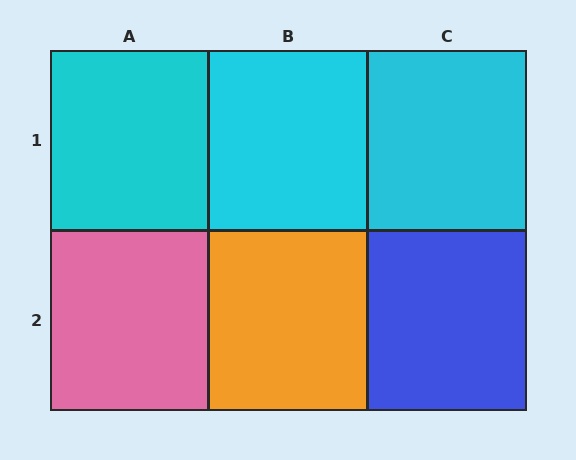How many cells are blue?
1 cell is blue.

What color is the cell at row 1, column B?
Cyan.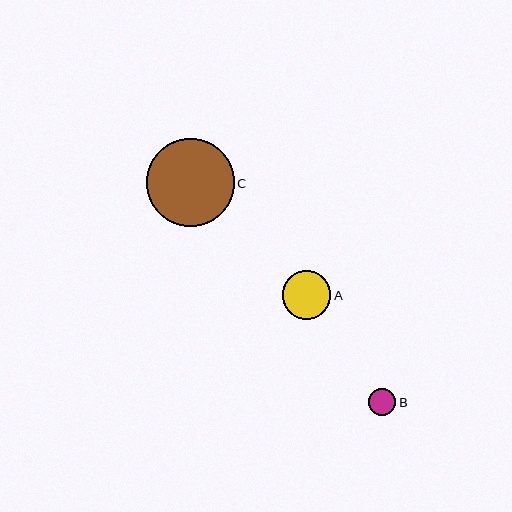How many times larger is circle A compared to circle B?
Circle A is approximately 1.8 times the size of circle B.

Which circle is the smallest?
Circle B is the smallest with a size of approximately 27 pixels.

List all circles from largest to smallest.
From largest to smallest: C, A, B.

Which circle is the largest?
Circle C is the largest with a size of approximately 88 pixels.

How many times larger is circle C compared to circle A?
Circle C is approximately 1.8 times the size of circle A.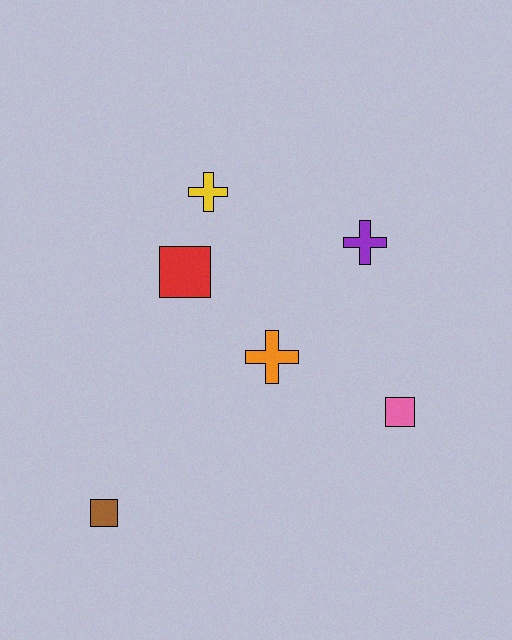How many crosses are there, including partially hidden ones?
There are 3 crosses.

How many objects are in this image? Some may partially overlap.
There are 6 objects.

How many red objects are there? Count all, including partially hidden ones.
There is 1 red object.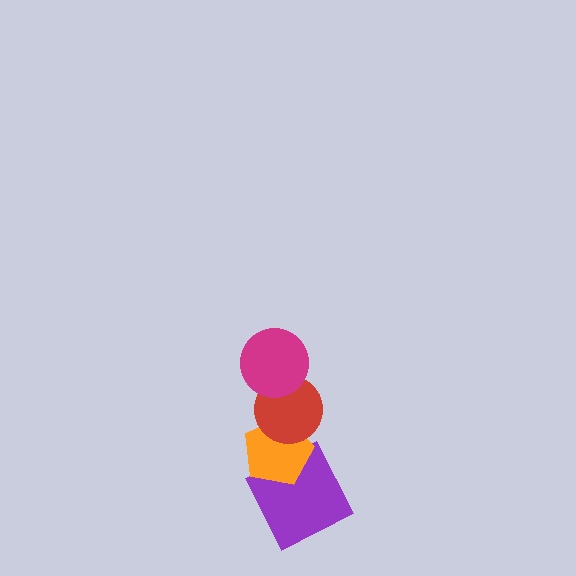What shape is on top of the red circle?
The magenta circle is on top of the red circle.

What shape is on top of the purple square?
The orange pentagon is on top of the purple square.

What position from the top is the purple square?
The purple square is 4th from the top.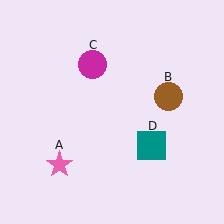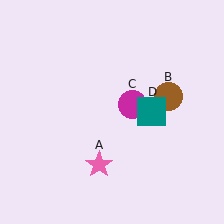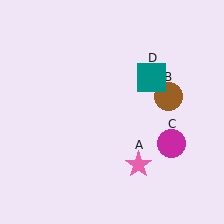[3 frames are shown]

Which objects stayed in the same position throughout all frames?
Brown circle (object B) remained stationary.